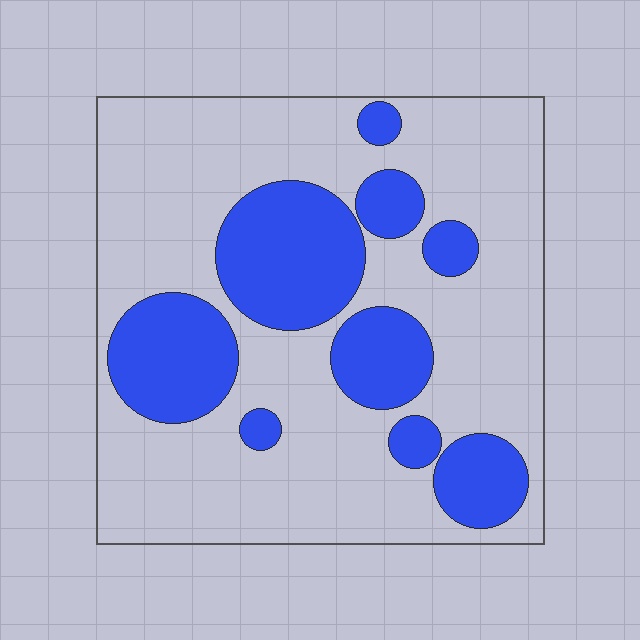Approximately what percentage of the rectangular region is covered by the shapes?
Approximately 30%.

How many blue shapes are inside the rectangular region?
9.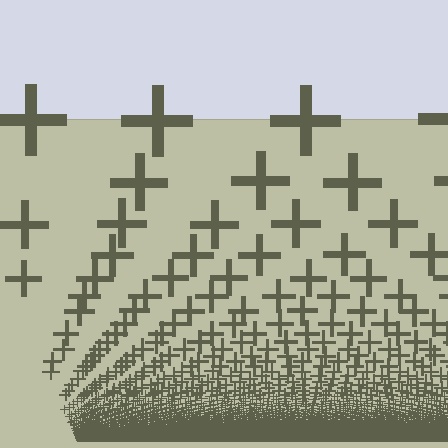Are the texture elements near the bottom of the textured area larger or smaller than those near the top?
Smaller. The gradient is inverted — elements near the bottom are smaller and denser.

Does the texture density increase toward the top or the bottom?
Density increases toward the bottom.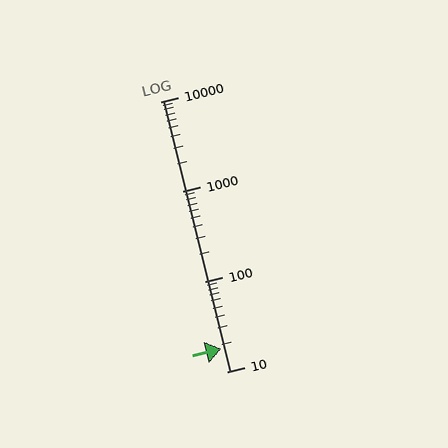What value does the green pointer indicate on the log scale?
The pointer indicates approximately 18.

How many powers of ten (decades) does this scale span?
The scale spans 3 decades, from 10 to 10000.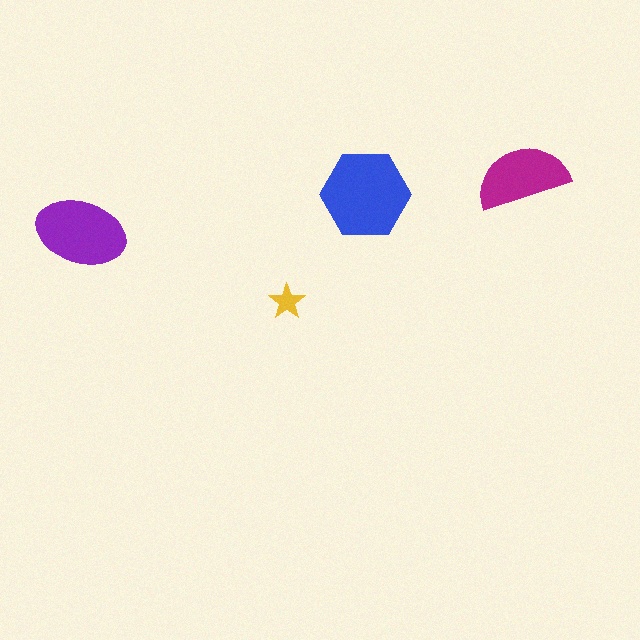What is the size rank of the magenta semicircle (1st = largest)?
3rd.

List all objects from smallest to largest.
The yellow star, the magenta semicircle, the purple ellipse, the blue hexagon.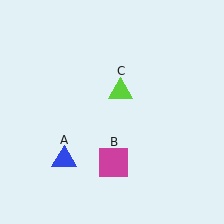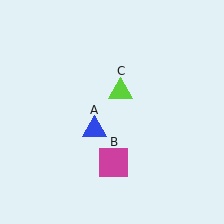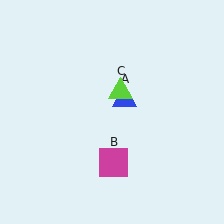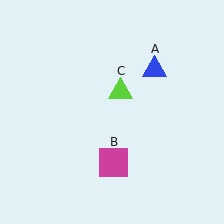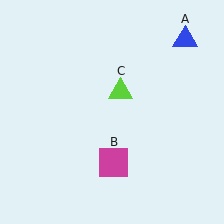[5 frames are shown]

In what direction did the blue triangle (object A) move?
The blue triangle (object A) moved up and to the right.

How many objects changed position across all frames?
1 object changed position: blue triangle (object A).